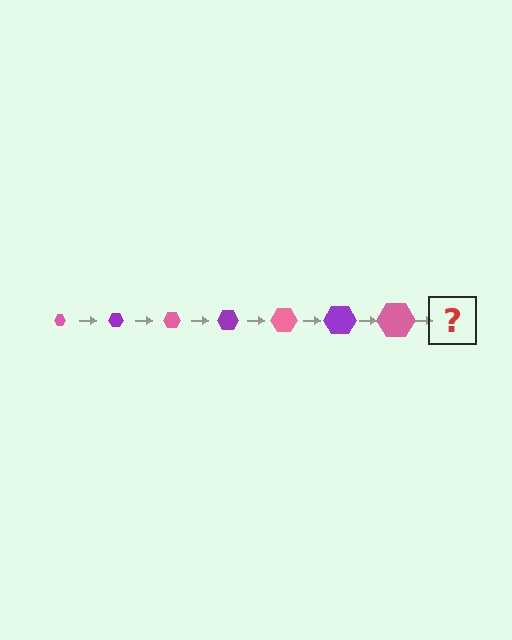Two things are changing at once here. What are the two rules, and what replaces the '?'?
The two rules are that the hexagon grows larger each step and the color cycles through pink and purple. The '?' should be a purple hexagon, larger than the previous one.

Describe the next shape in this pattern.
It should be a purple hexagon, larger than the previous one.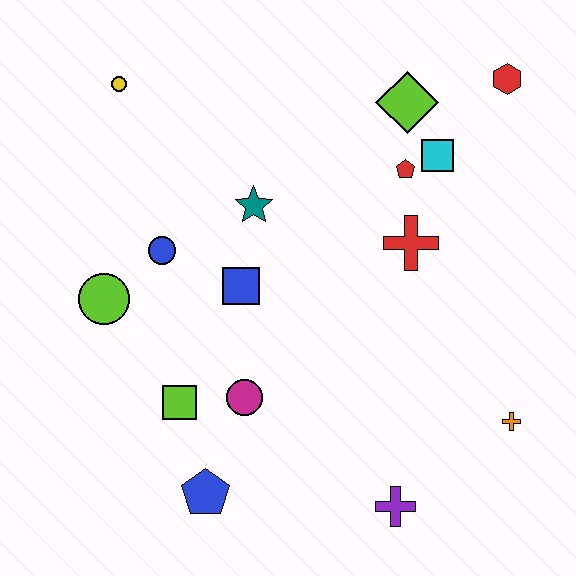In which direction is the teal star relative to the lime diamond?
The teal star is to the left of the lime diamond.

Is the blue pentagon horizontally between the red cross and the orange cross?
No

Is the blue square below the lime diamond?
Yes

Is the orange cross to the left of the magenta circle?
No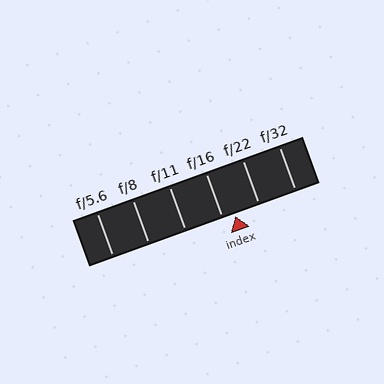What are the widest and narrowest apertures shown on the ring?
The widest aperture shown is f/5.6 and the narrowest is f/32.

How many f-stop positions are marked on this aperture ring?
There are 6 f-stop positions marked.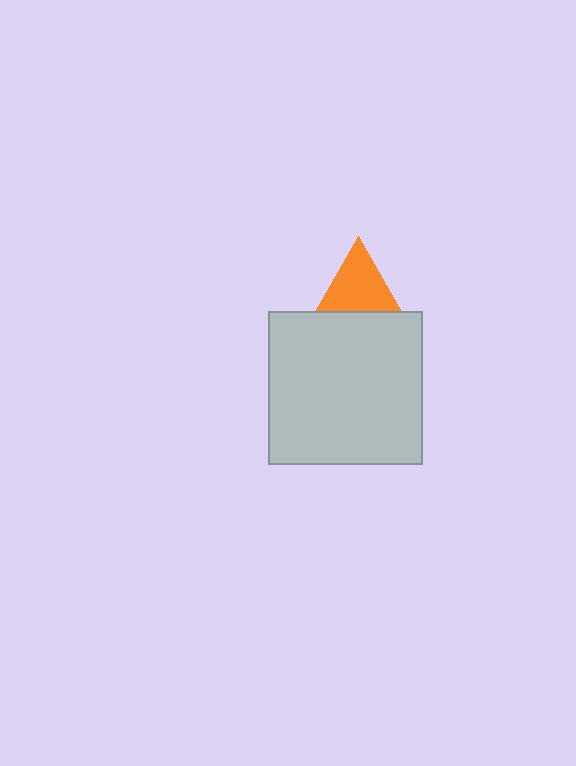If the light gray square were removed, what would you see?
You would see the complete orange triangle.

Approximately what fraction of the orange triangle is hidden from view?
Roughly 42% of the orange triangle is hidden behind the light gray square.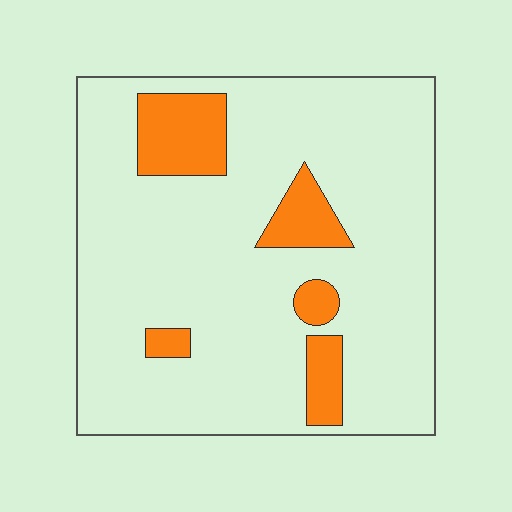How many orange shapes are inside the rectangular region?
5.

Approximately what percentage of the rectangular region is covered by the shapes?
Approximately 15%.